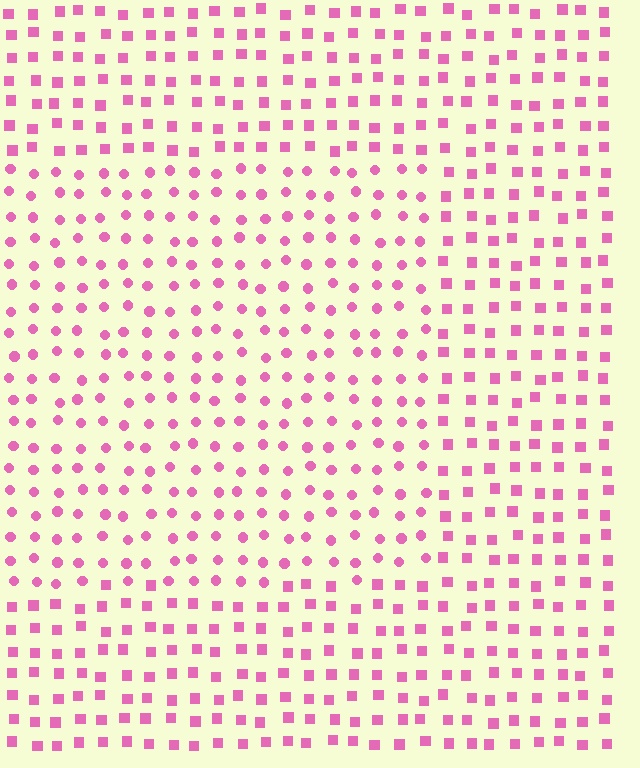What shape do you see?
I see a rectangle.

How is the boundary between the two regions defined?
The boundary is defined by a change in element shape: circles inside vs. squares outside. All elements share the same color and spacing.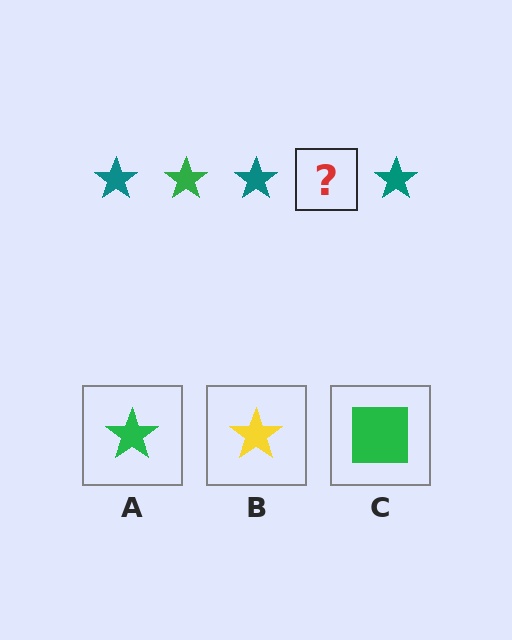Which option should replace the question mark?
Option A.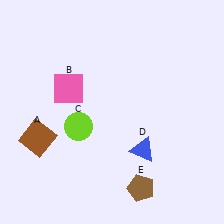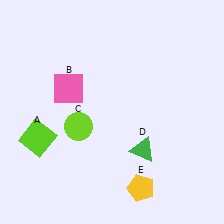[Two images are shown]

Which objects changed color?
A changed from brown to lime. D changed from blue to green. E changed from brown to yellow.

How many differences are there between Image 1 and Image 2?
There are 3 differences between the two images.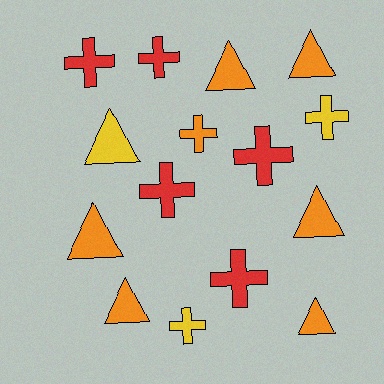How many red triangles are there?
There are no red triangles.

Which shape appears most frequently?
Cross, with 8 objects.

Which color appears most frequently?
Orange, with 7 objects.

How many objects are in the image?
There are 15 objects.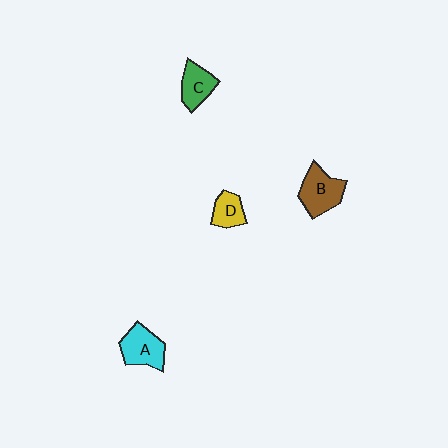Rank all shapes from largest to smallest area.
From largest to smallest: B (brown), A (cyan), C (green), D (yellow).